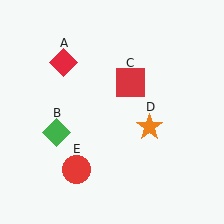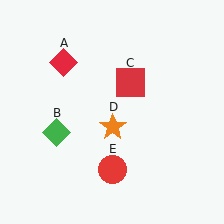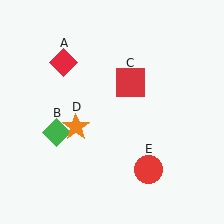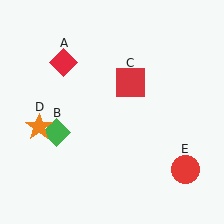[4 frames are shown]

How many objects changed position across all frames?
2 objects changed position: orange star (object D), red circle (object E).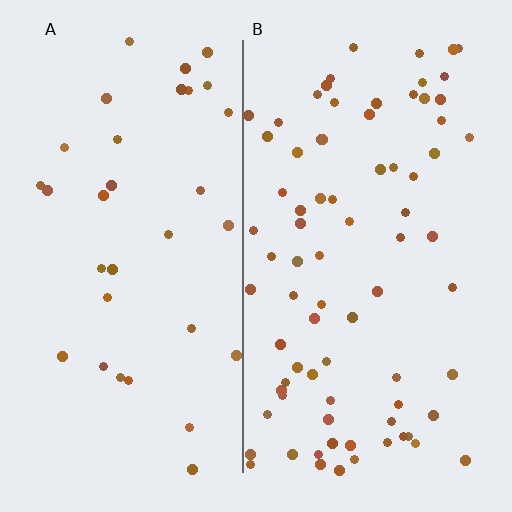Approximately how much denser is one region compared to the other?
Approximately 2.4× — region B over region A.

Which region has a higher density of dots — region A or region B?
B (the right).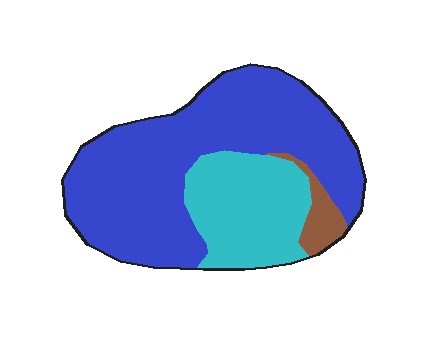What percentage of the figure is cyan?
Cyan covers 28% of the figure.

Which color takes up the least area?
Brown, at roughly 5%.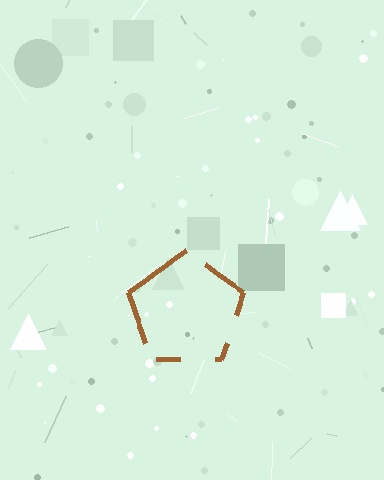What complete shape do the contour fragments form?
The contour fragments form a pentagon.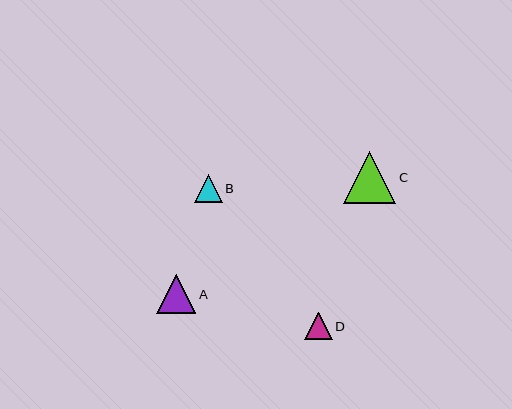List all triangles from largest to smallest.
From largest to smallest: C, A, B, D.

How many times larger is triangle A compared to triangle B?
Triangle A is approximately 1.4 times the size of triangle B.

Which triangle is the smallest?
Triangle D is the smallest with a size of approximately 28 pixels.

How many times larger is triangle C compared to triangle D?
Triangle C is approximately 1.9 times the size of triangle D.